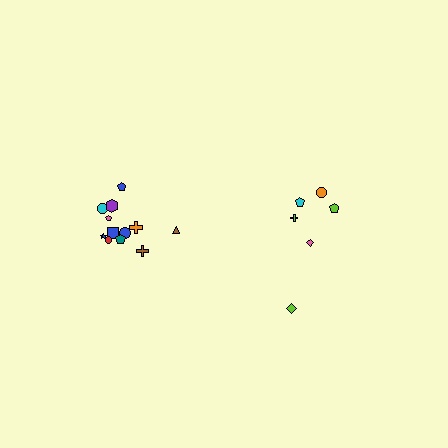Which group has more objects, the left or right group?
The left group.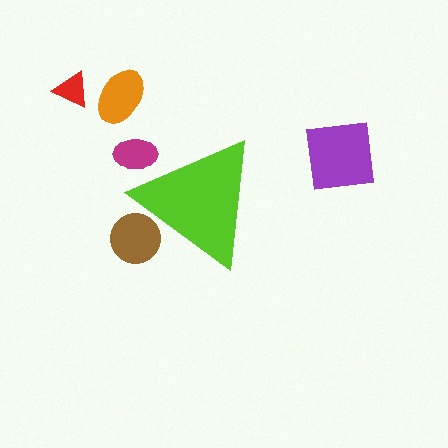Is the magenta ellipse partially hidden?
Yes, the magenta ellipse is partially hidden behind the lime triangle.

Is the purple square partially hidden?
No, the purple square is fully visible.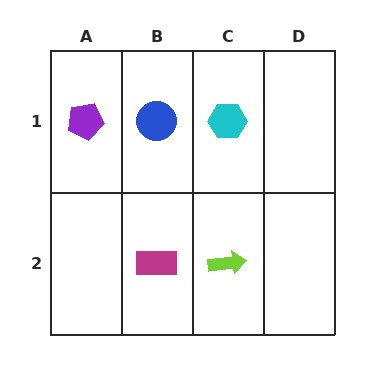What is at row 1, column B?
A blue circle.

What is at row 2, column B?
A magenta rectangle.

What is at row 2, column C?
A lime arrow.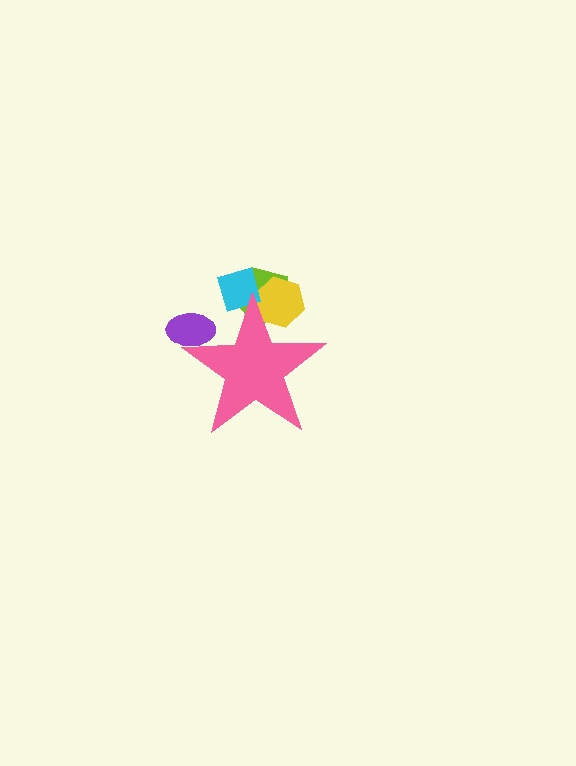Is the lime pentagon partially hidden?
Yes, the lime pentagon is partially hidden behind the pink star.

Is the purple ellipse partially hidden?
Yes, the purple ellipse is partially hidden behind the pink star.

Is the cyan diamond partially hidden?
Yes, the cyan diamond is partially hidden behind the pink star.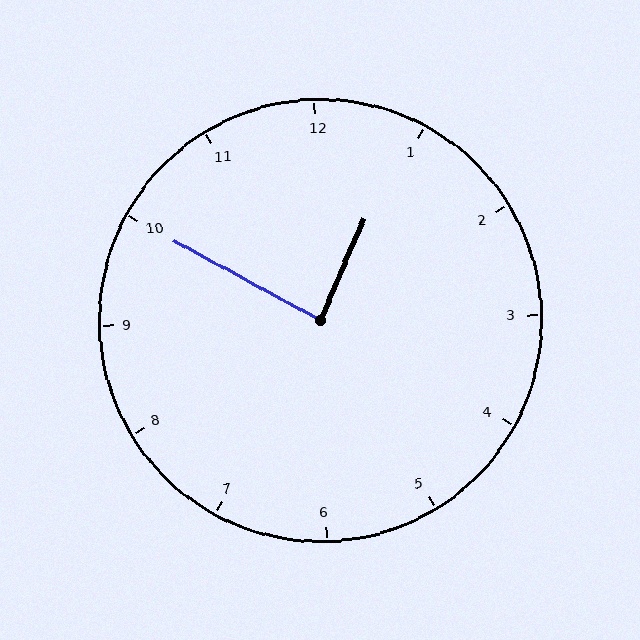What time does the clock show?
12:50.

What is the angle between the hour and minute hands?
Approximately 85 degrees.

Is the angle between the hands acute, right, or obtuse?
It is right.